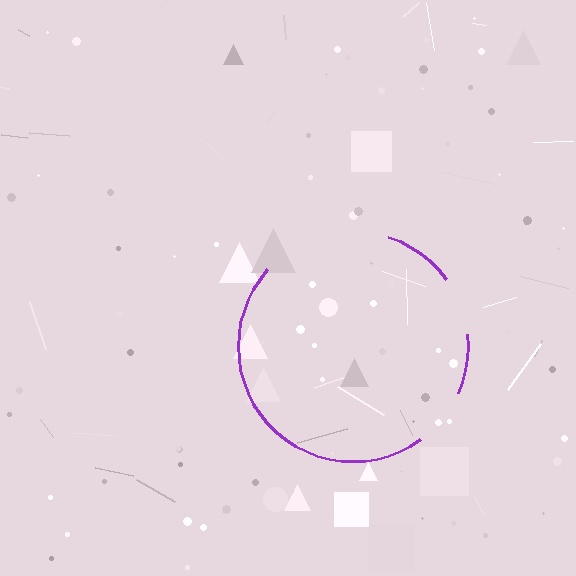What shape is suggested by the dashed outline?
The dashed outline suggests a circle.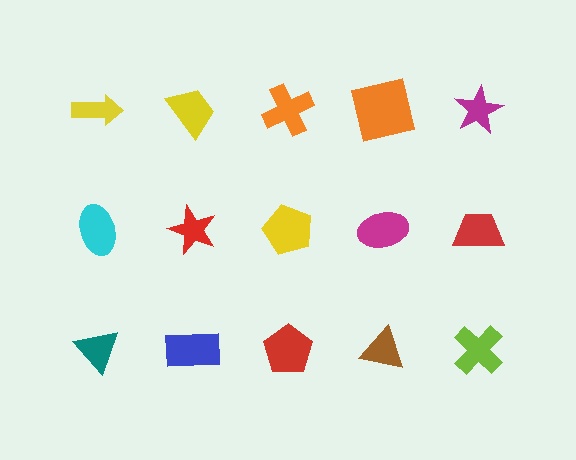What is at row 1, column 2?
A yellow trapezoid.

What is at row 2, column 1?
A cyan ellipse.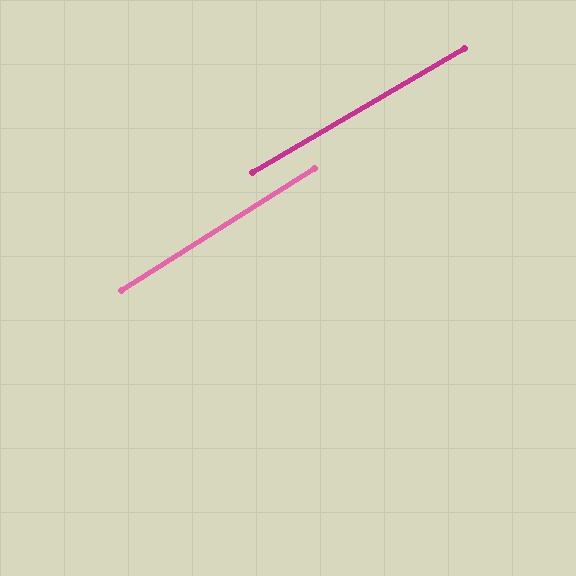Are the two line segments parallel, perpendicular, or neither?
Parallel — their directions differ by only 1.8°.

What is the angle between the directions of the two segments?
Approximately 2 degrees.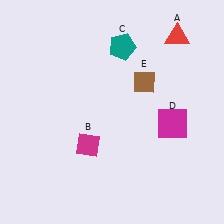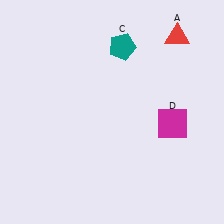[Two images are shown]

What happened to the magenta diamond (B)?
The magenta diamond (B) was removed in Image 2. It was in the bottom-left area of Image 1.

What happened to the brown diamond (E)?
The brown diamond (E) was removed in Image 2. It was in the top-right area of Image 1.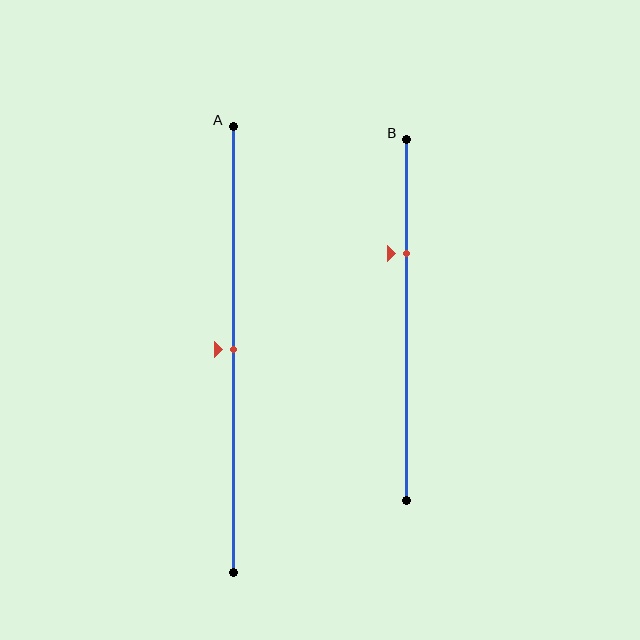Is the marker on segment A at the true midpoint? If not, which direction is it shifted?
Yes, the marker on segment A is at the true midpoint.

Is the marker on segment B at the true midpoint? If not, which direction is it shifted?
No, the marker on segment B is shifted upward by about 18% of the segment length.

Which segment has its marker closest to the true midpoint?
Segment A has its marker closest to the true midpoint.